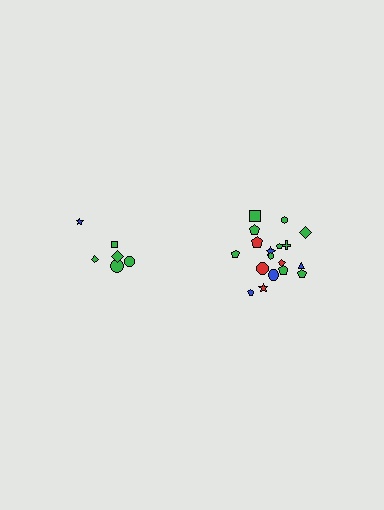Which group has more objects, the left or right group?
The right group.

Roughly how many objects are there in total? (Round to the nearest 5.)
Roughly 25 objects in total.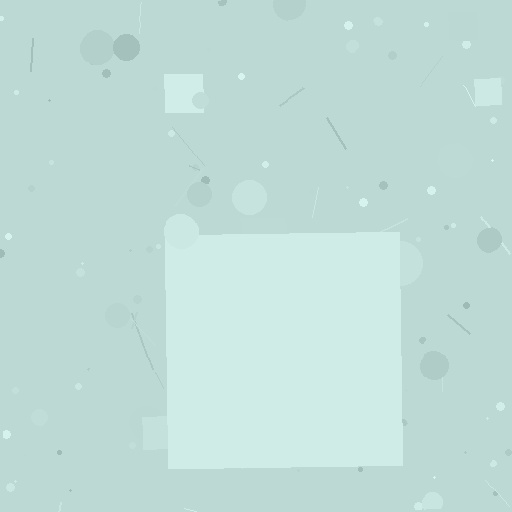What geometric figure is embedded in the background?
A square is embedded in the background.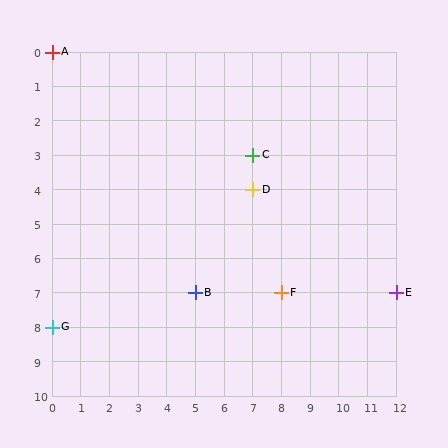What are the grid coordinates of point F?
Point F is at grid coordinates (8, 7).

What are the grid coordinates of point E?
Point E is at grid coordinates (12, 7).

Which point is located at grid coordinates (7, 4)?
Point D is at (7, 4).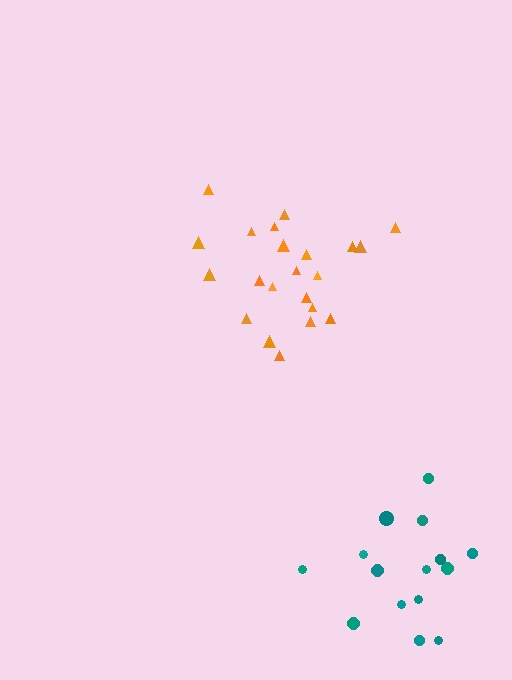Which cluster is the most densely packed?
Orange.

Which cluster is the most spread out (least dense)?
Teal.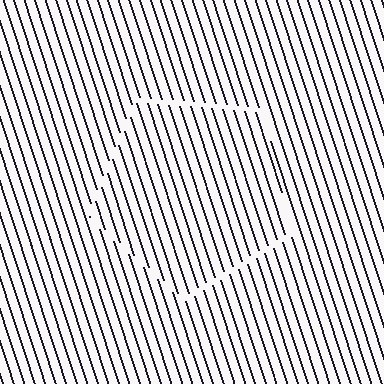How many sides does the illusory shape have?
5 sides — the line-ends trace a pentagon.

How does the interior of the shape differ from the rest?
The interior of the shape contains the same grating, shifted by half a period — the contour is defined by the phase discontinuity where line-ends from the inner and outer gratings abut.